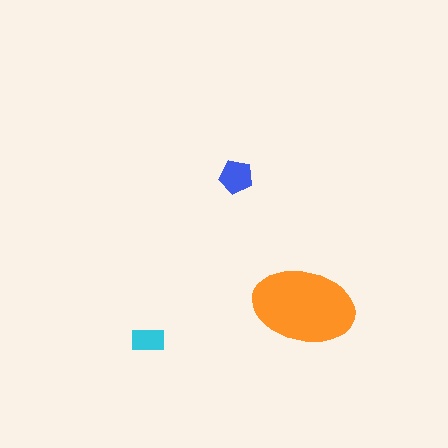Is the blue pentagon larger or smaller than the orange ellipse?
Smaller.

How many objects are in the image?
There are 3 objects in the image.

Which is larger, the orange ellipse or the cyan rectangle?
The orange ellipse.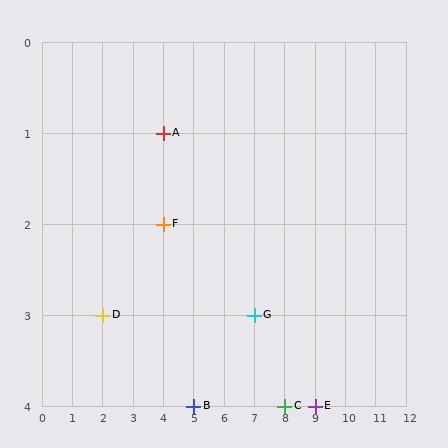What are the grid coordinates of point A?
Point A is at grid coordinates (4, 1).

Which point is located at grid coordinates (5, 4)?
Point B is at (5, 4).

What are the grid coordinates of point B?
Point B is at grid coordinates (5, 4).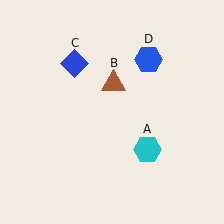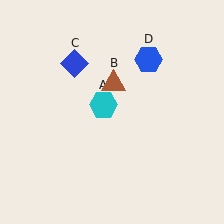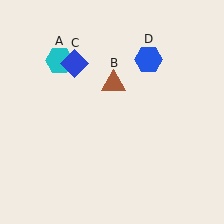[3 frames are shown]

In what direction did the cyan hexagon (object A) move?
The cyan hexagon (object A) moved up and to the left.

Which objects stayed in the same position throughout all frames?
Brown triangle (object B) and blue diamond (object C) and blue hexagon (object D) remained stationary.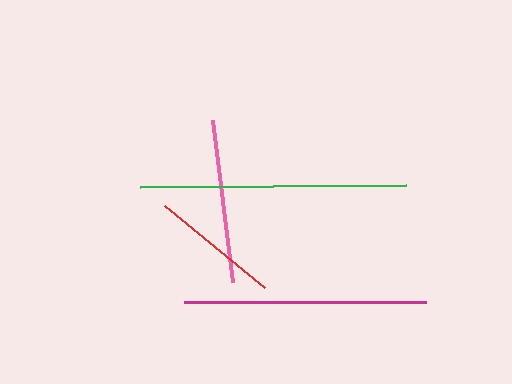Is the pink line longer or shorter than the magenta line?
The magenta line is longer than the pink line.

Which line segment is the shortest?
The red line is the shortest at approximately 130 pixels.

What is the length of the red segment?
The red segment is approximately 130 pixels long.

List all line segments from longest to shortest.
From longest to shortest: green, magenta, pink, red.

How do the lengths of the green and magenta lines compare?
The green and magenta lines are approximately the same length.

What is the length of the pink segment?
The pink segment is approximately 163 pixels long.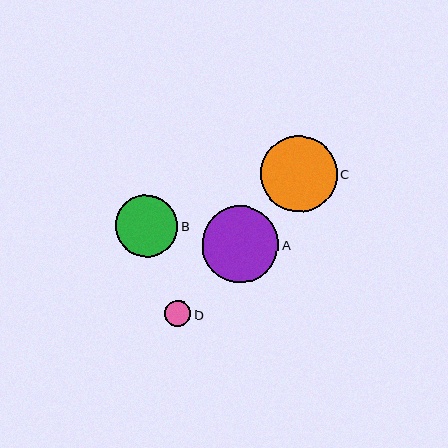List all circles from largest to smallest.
From largest to smallest: C, A, B, D.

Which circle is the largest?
Circle C is the largest with a size of approximately 77 pixels.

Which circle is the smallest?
Circle D is the smallest with a size of approximately 26 pixels.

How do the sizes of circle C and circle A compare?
Circle C and circle A are approximately the same size.